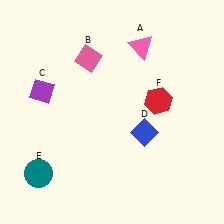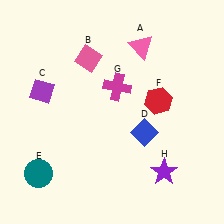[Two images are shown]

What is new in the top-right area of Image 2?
A magenta cross (G) was added in the top-right area of Image 2.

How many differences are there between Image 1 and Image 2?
There are 2 differences between the two images.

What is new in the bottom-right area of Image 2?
A purple star (H) was added in the bottom-right area of Image 2.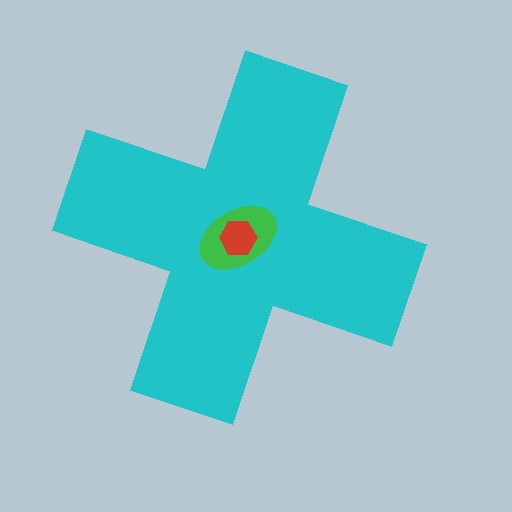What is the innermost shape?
The red hexagon.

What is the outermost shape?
The cyan cross.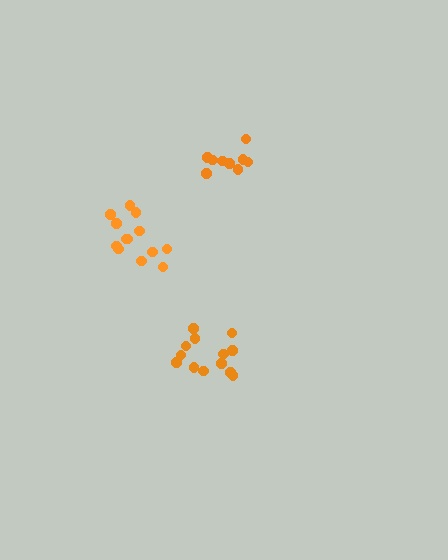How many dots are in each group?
Group 1: 13 dots, Group 2: 9 dots, Group 3: 13 dots (35 total).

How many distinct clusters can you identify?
There are 3 distinct clusters.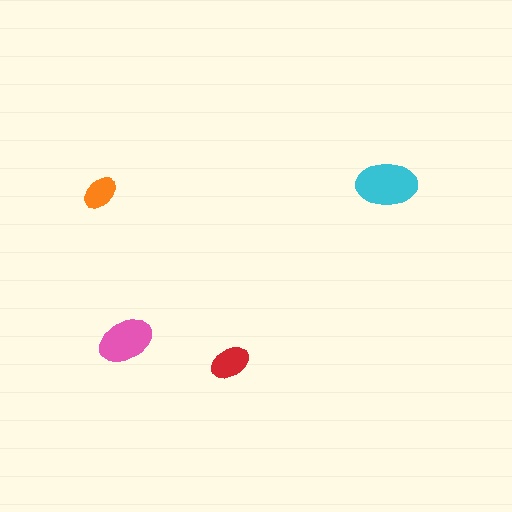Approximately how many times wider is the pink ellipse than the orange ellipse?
About 1.5 times wider.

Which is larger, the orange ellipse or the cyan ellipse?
The cyan one.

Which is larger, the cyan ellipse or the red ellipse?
The cyan one.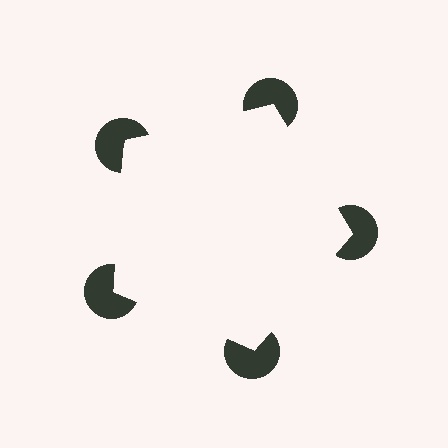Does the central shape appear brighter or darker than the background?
It typically appears slightly brighter than the background, even though no actual brightness change is drawn.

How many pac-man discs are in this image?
There are 5 — one at each vertex of the illusory pentagon.